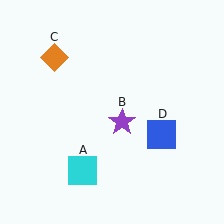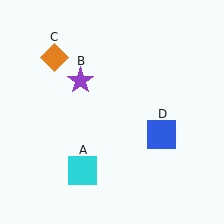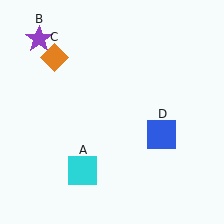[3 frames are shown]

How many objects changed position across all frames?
1 object changed position: purple star (object B).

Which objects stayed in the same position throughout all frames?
Cyan square (object A) and orange diamond (object C) and blue square (object D) remained stationary.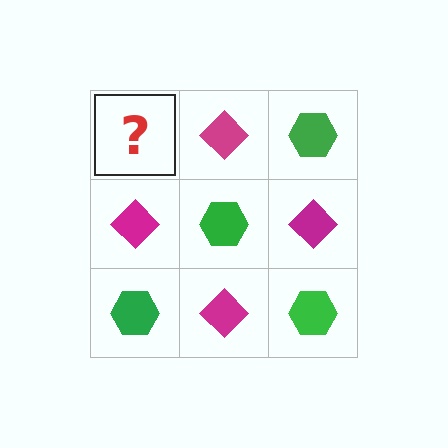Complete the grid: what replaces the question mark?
The question mark should be replaced with a green hexagon.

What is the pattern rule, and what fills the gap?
The rule is that it alternates green hexagon and magenta diamond in a checkerboard pattern. The gap should be filled with a green hexagon.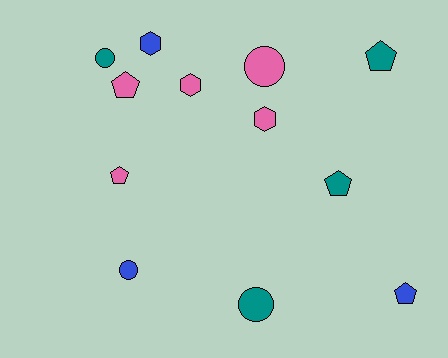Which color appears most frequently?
Pink, with 5 objects.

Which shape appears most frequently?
Pentagon, with 5 objects.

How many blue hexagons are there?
There is 1 blue hexagon.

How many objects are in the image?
There are 12 objects.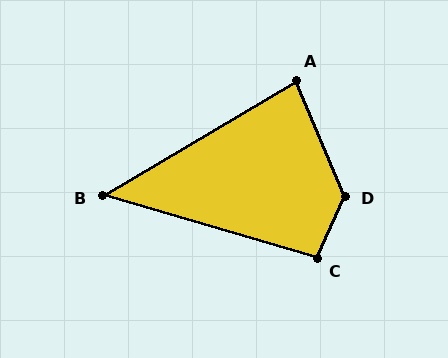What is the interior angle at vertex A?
Approximately 82 degrees (acute).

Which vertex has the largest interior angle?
D, at approximately 133 degrees.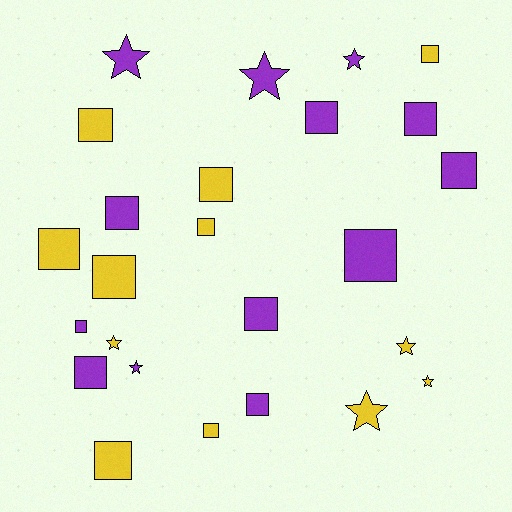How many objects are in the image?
There are 25 objects.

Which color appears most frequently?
Purple, with 13 objects.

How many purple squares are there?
There are 9 purple squares.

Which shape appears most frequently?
Square, with 17 objects.